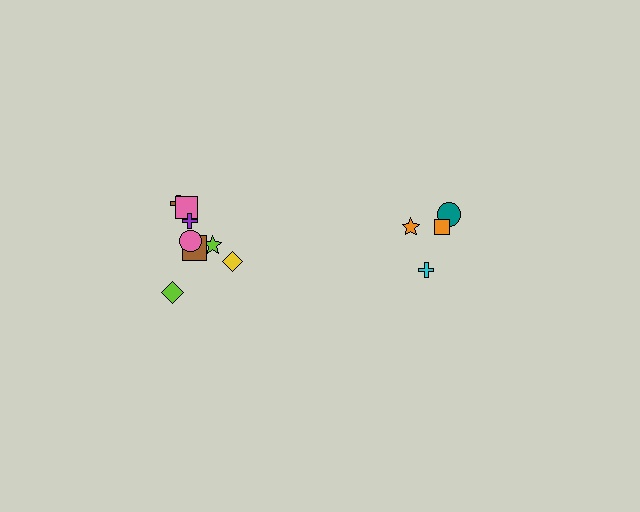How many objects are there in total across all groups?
There are 12 objects.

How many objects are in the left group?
There are 8 objects.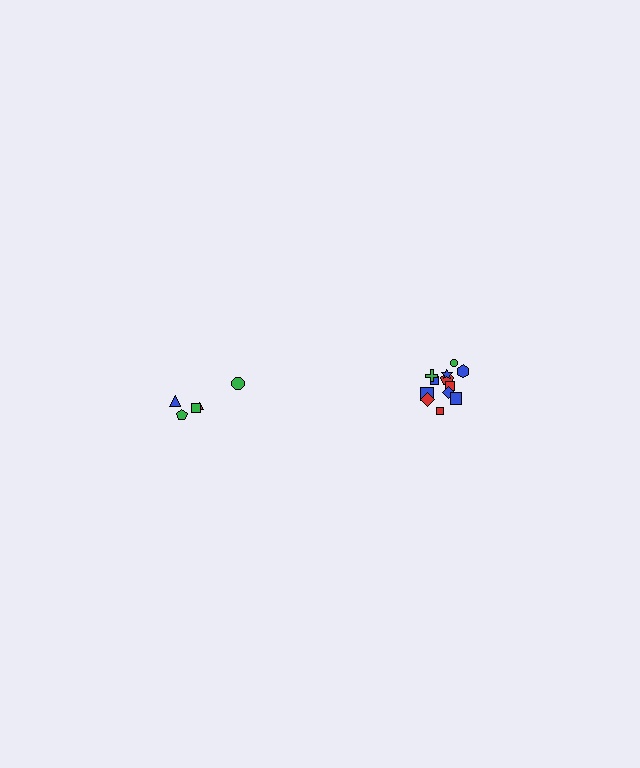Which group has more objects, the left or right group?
The right group.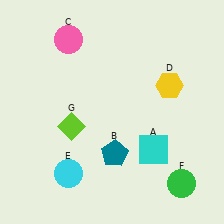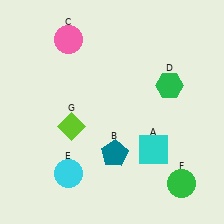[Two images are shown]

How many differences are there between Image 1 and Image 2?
There is 1 difference between the two images.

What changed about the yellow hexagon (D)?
In Image 1, D is yellow. In Image 2, it changed to green.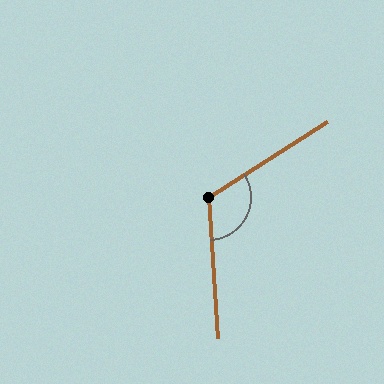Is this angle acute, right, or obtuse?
It is obtuse.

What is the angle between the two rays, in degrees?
Approximately 119 degrees.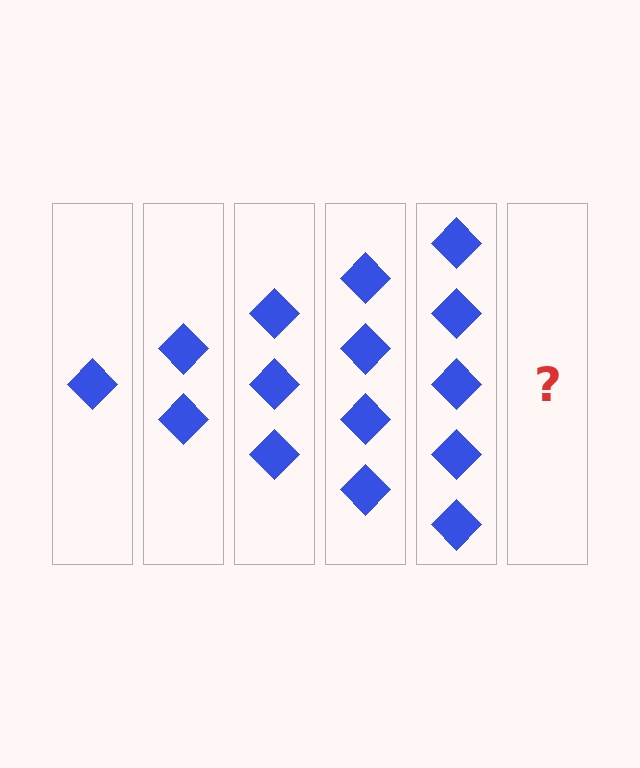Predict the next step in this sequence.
The next step is 6 diamonds.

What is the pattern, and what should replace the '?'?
The pattern is that each step adds one more diamond. The '?' should be 6 diamonds.